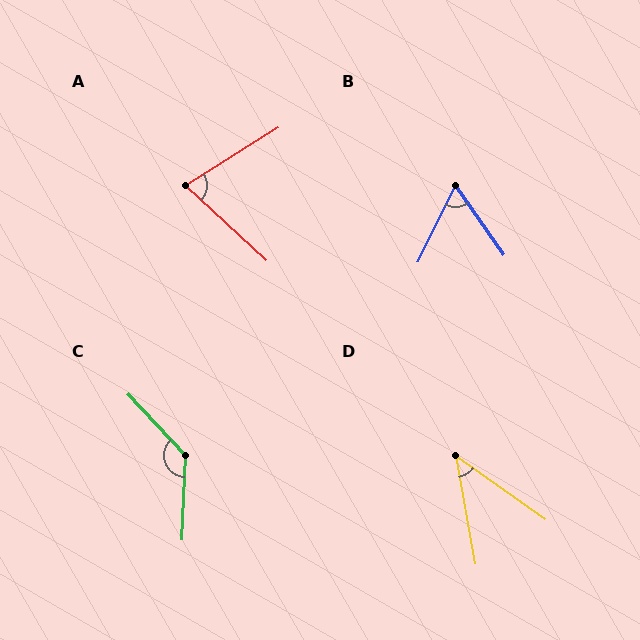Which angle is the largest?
C, at approximately 135 degrees.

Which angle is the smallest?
D, at approximately 45 degrees.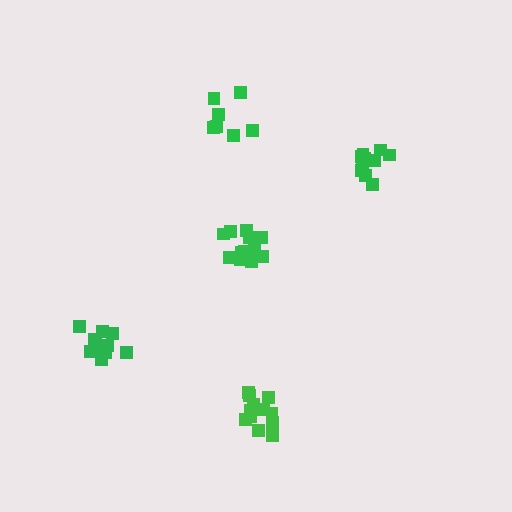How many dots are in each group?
Group 1: 10 dots, Group 2: 12 dots, Group 3: 7 dots, Group 4: 13 dots, Group 5: 13 dots (55 total).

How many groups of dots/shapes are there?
There are 5 groups.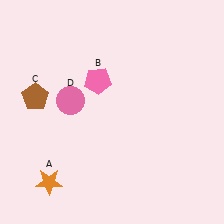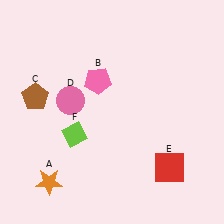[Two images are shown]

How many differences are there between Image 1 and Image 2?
There are 2 differences between the two images.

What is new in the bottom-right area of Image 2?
A red square (E) was added in the bottom-right area of Image 2.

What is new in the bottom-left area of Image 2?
A lime diamond (F) was added in the bottom-left area of Image 2.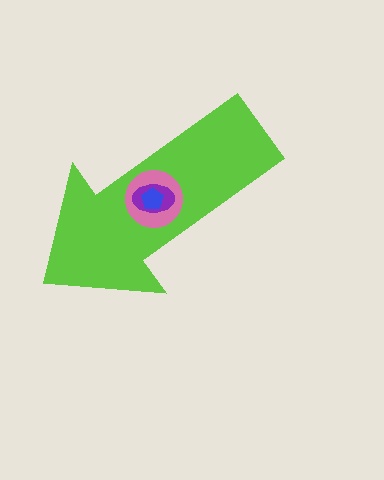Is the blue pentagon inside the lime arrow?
Yes.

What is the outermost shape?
The lime arrow.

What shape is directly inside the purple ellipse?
The blue pentagon.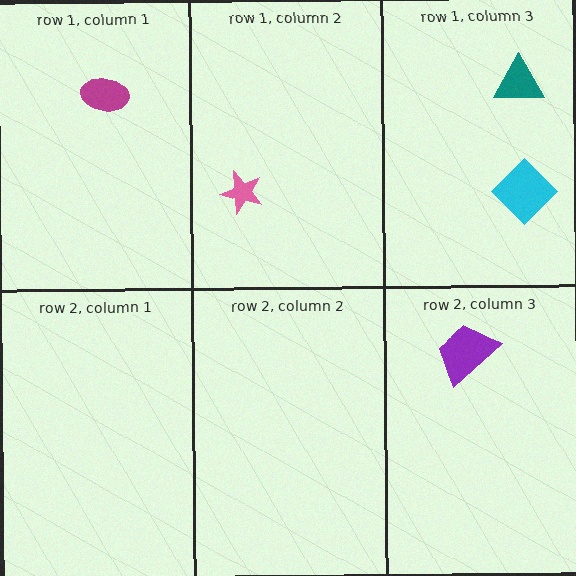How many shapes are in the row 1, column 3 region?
2.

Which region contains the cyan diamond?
The row 1, column 3 region.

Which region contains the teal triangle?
The row 1, column 3 region.